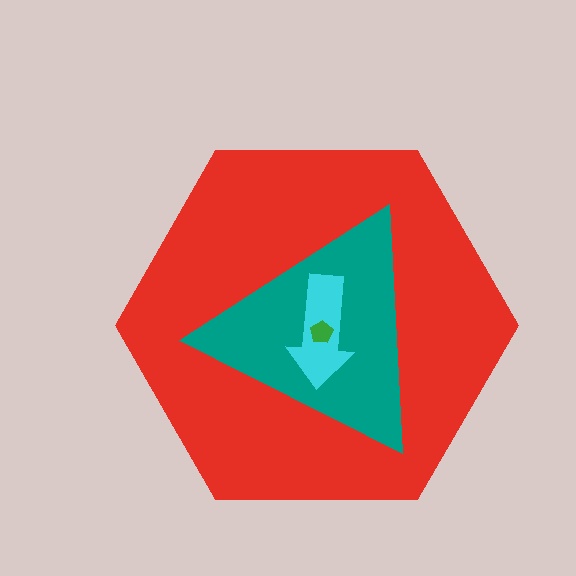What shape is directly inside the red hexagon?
The teal triangle.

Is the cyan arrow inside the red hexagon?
Yes.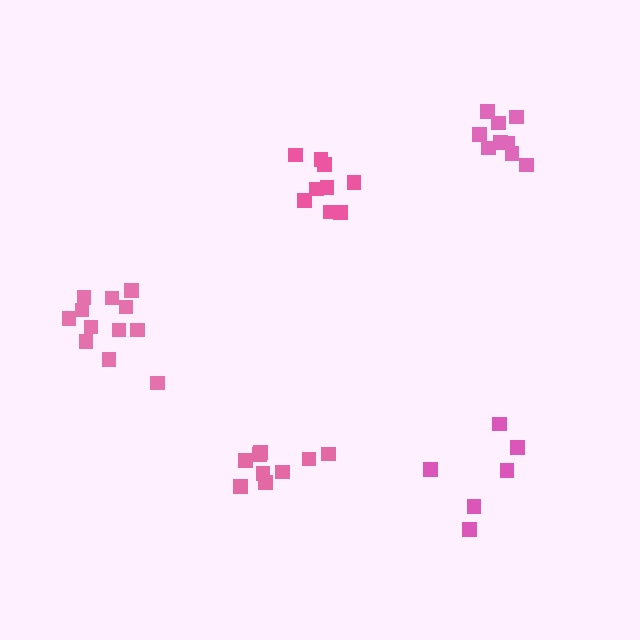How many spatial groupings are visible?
There are 5 spatial groupings.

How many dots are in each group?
Group 1: 9 dots, Group 2: 12 dots, Group 3: 9 dots, Group 4: 9 dots, Group 5: 6 dots (45 total).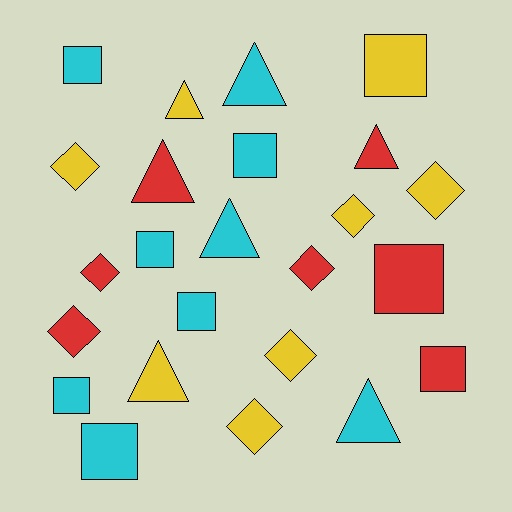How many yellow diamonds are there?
There are 5 yellow diamonds.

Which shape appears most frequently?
Square, with 9 objects.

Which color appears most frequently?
Cyan, with 9 objects.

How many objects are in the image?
There are 24 objects.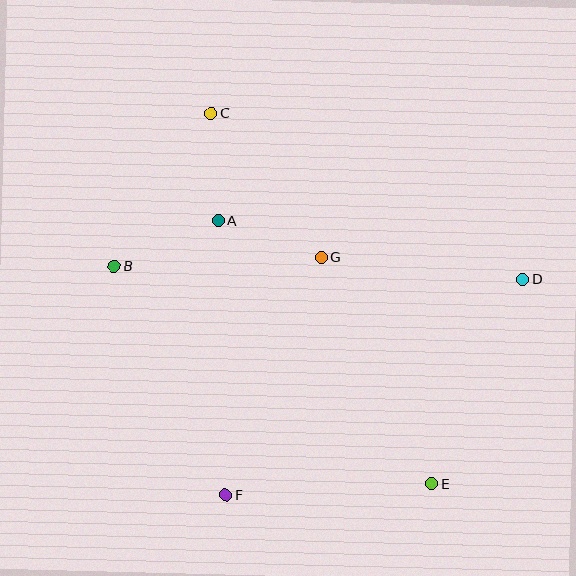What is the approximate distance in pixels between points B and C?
The distance between B and C is approximately 181 pixels.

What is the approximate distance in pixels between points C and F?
The distance between C and F is approximately 382 pixels.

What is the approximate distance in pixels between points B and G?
The distance between B and G is approximately 207 pixels.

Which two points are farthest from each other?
Points C and E are farthest from each other.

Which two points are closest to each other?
Points A and C are closest to each other.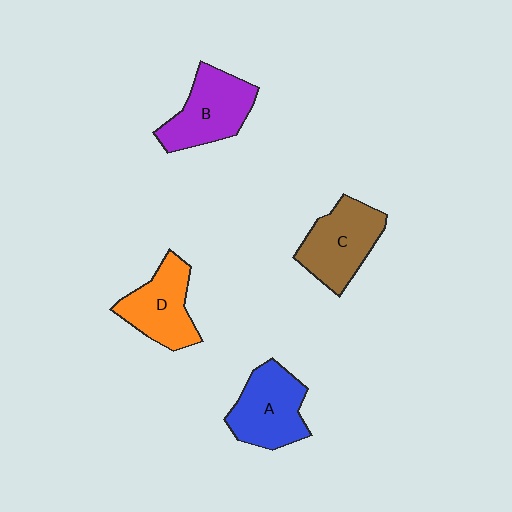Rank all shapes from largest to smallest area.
From largest to smallest: C (brown), B (purple), A (blue), D (orange).